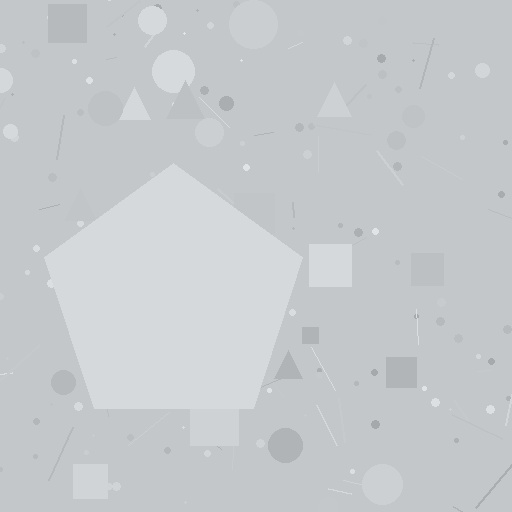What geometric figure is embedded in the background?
A pentagon is embedded in the background.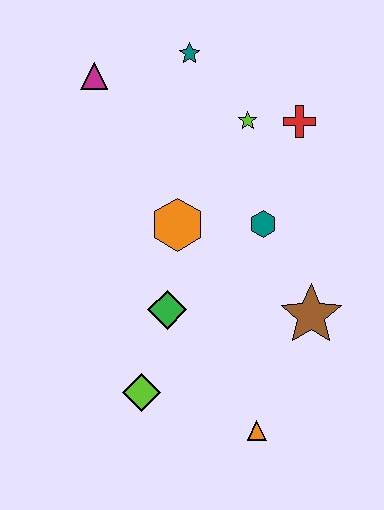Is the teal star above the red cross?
Yes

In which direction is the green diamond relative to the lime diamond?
The green diamond is above the lime diamond.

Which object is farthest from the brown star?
The magenta triangle is farthest from the brown star.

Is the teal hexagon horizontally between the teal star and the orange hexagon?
No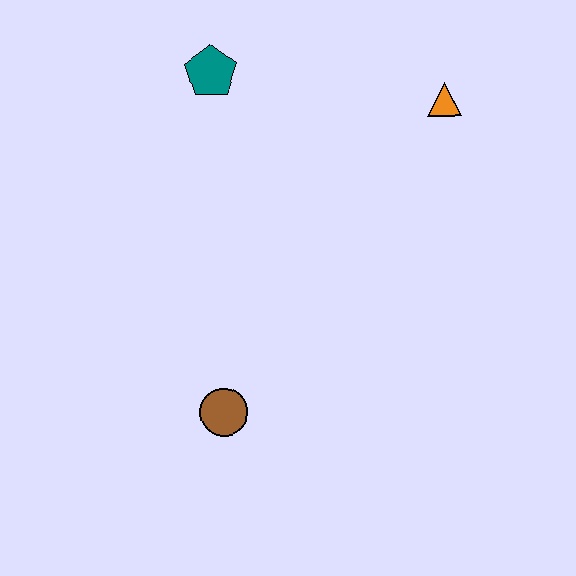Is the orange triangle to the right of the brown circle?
Yes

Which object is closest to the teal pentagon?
The orange triangle is closest to the teal pentagon.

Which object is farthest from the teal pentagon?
The brown circle is farthest from the teal pentagon.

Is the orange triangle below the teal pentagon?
Yes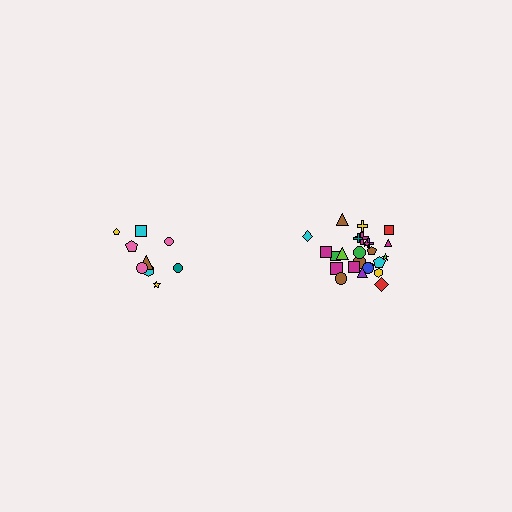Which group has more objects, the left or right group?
The right group.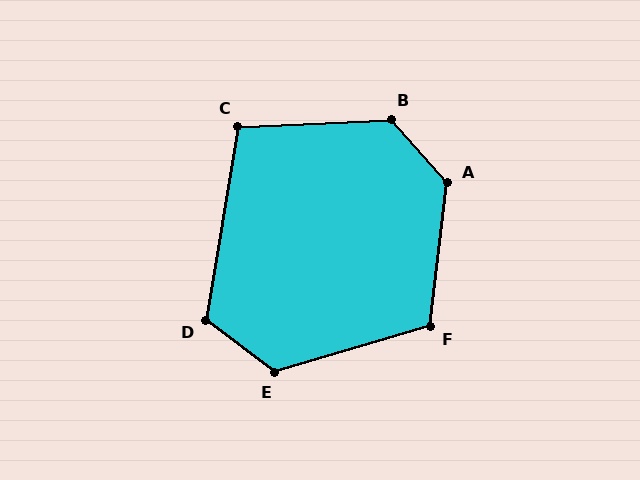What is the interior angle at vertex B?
Approximately 129 degrees (obtuse).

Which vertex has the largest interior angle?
A, at approximately 131 degrees.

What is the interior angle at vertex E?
Approximately 127 degrees (obtuse).